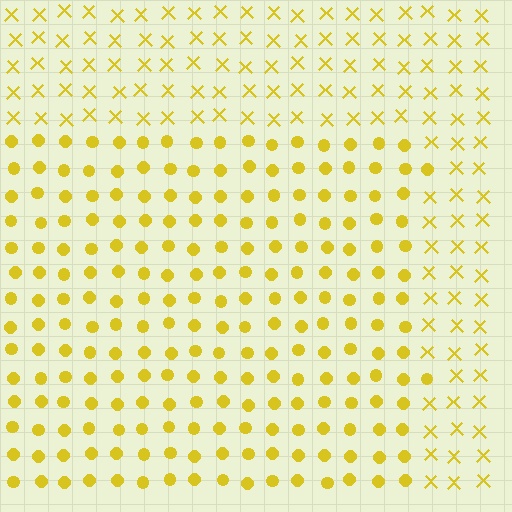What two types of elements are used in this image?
The image uses circles inside the rectangle region and X marks outside it.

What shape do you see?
I see a rectangle.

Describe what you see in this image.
The image is filled with small yellow elements arranged in a uniform grid. A rectangle-shaped region contains circles, while the surrounding area contains X marks. The boundary is defined purely by the change in element shape.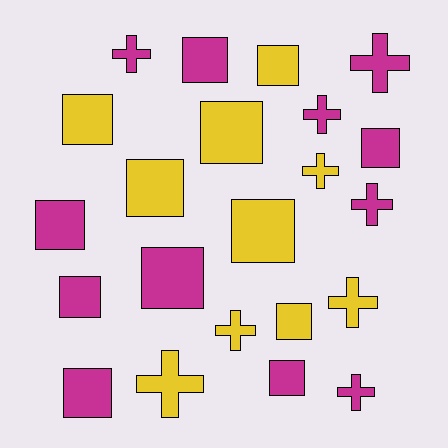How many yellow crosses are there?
There are 4 yellow crosses.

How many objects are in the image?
There are 22 objects.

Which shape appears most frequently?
Square, with 13 objects.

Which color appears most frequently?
Magenta, with 12 objects.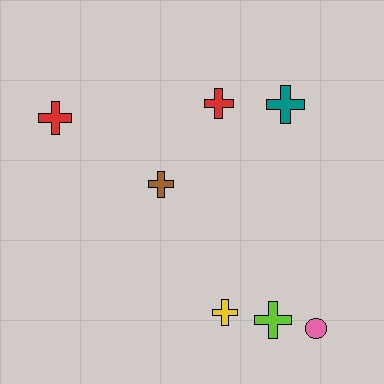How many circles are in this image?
There is 1 circle.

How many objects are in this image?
There are 7 objects.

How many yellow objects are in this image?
There is 1 yellow object.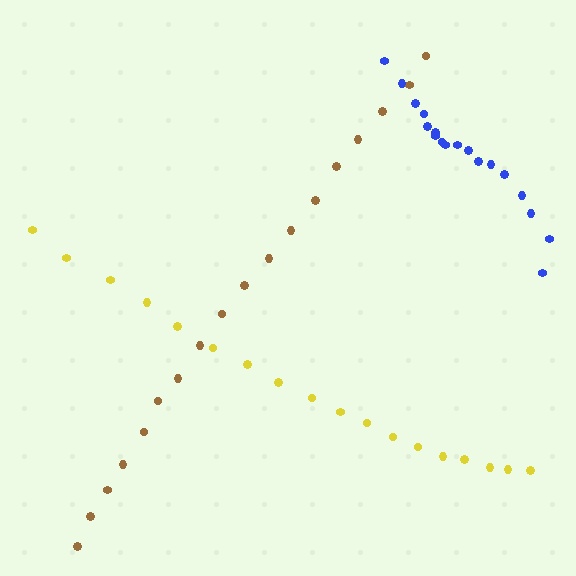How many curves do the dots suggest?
There are 3 distinct paths.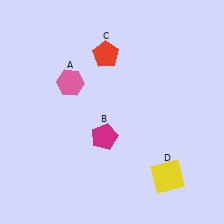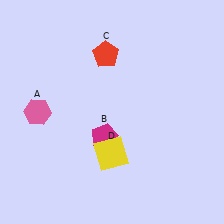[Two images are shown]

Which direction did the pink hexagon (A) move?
The pink hexagon (A) moved left.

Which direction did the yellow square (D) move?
The yellow square (D) moved left.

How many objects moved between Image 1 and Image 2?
2 objects moved between the two images.